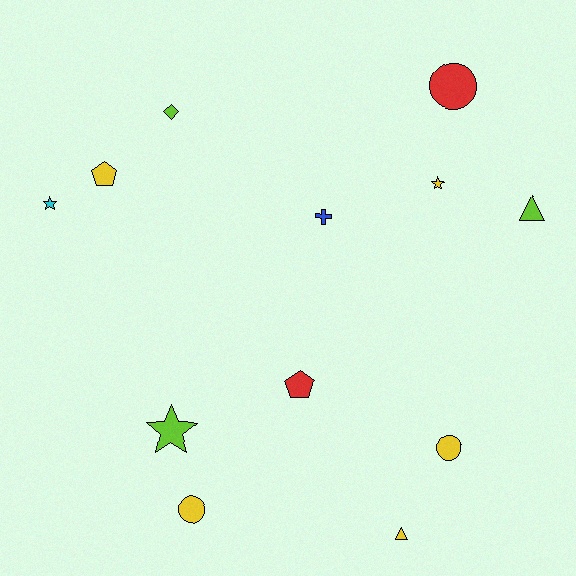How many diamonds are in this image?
There is 1 diamond.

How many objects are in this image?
There are 12 objects.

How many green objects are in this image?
There are no green objects.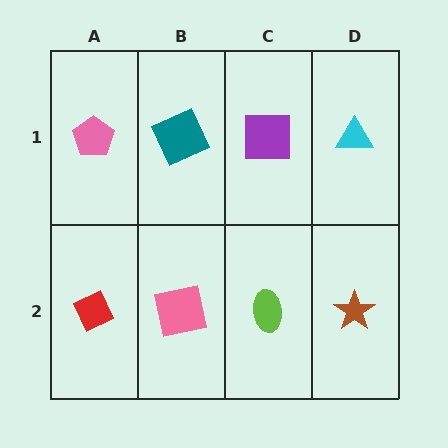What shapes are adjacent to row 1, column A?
A red diamond (row 2, column A), a teal square (row 1, column B).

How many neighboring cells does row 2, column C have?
3.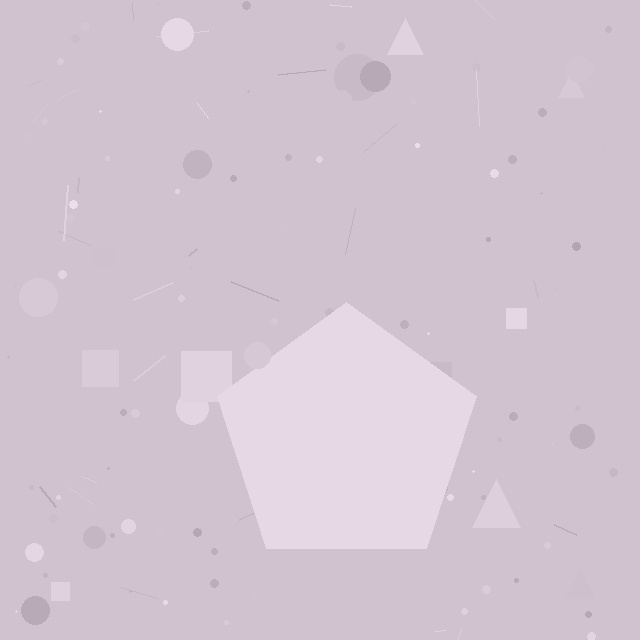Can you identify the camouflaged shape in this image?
The camouflaged shape is a pentagon.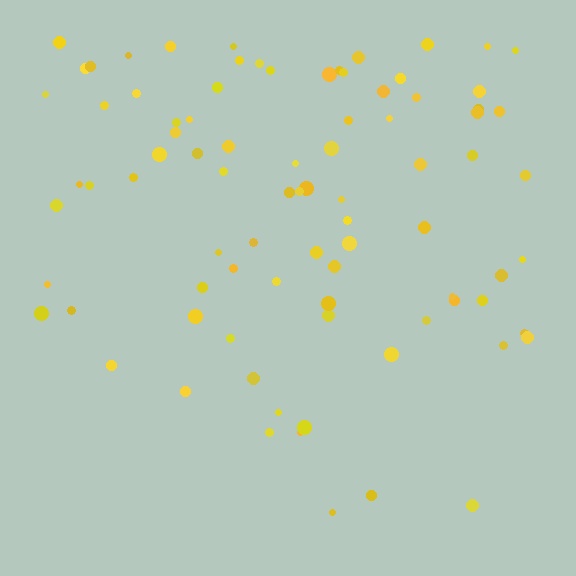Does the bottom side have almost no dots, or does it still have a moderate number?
Still a moderate number, just noticeably fewer than the top.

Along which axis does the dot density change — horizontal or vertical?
Vertical.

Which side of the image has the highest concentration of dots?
The top.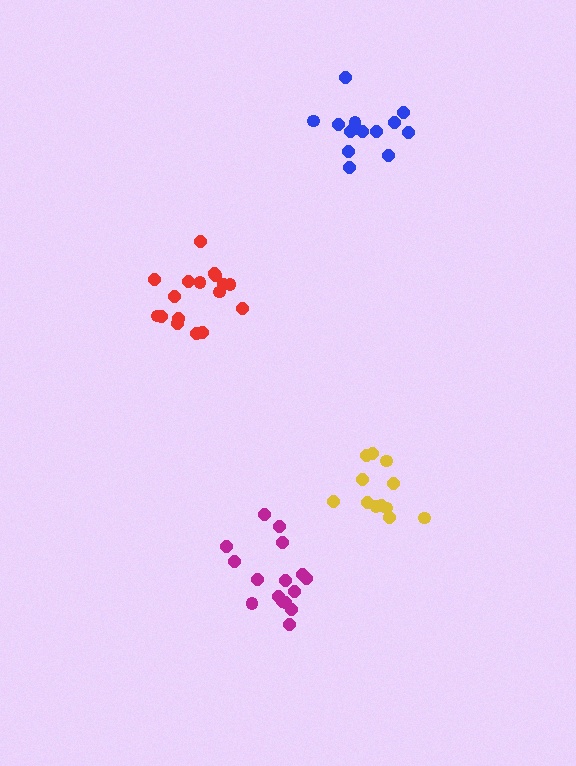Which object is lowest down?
The magenta cluster is bottommost.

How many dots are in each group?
Group 1: 12 dots, Group 2: 14 dots, Group 3: 17 dots, Group 4: 16 dots (59 total).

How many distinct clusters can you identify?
There are 4 distinct clusters.